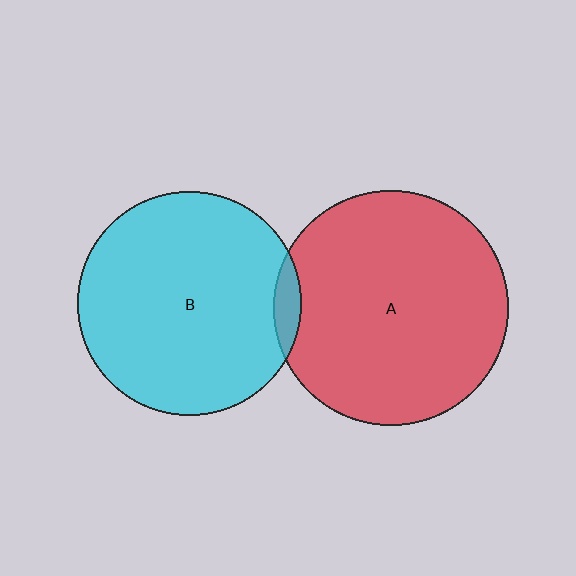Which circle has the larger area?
Circle A (red).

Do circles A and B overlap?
Yes.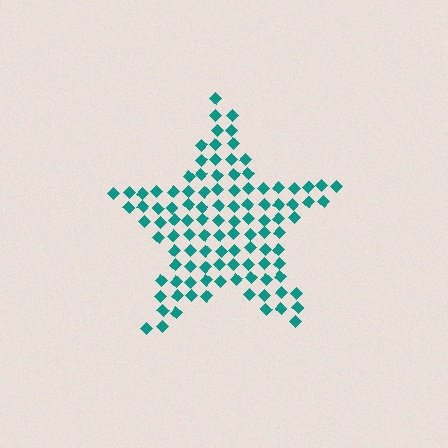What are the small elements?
The small elements are diamonds.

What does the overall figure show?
The overall figure shows a star.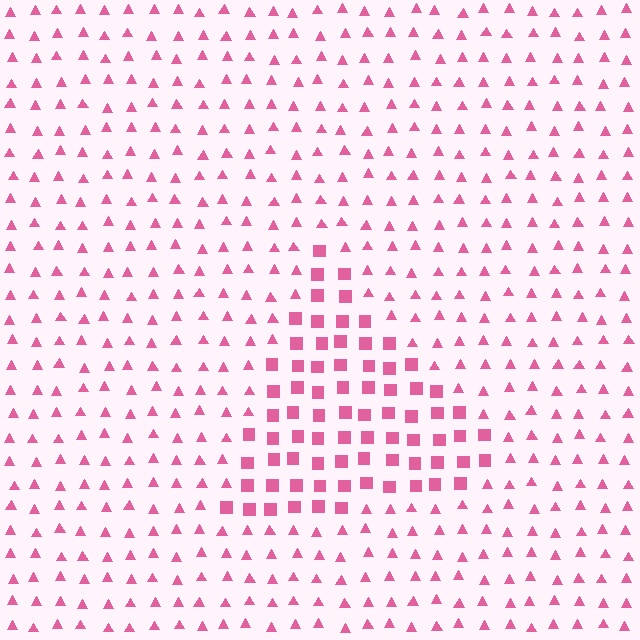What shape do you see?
I see a triangle.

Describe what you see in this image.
The image is filled with small pink elements arranged in a uniform grid. A triangle-shaped region contains squares, while the surrounding area contains triangles. The boundary is defined purely by the change in element shape.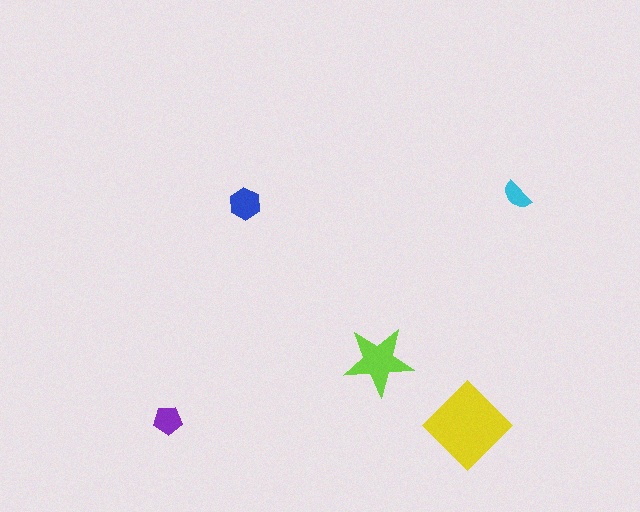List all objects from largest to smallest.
The yellow diamond, the lime star, the blue hexagon, the purple pentagon, the cyan semicircle.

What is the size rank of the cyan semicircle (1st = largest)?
5th.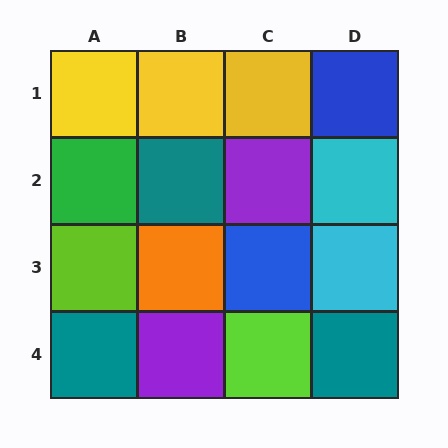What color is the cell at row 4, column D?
Teal.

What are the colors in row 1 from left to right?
Yellow, yellow, yellow, blue.